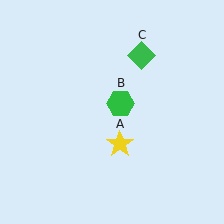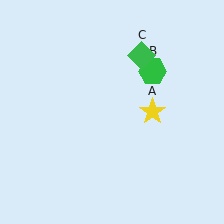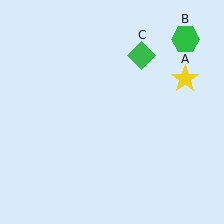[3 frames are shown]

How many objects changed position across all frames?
2 objects changed position: yellow star (object A), green hexagon (object B).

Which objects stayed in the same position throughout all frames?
Green diamond (object C) remained stationary.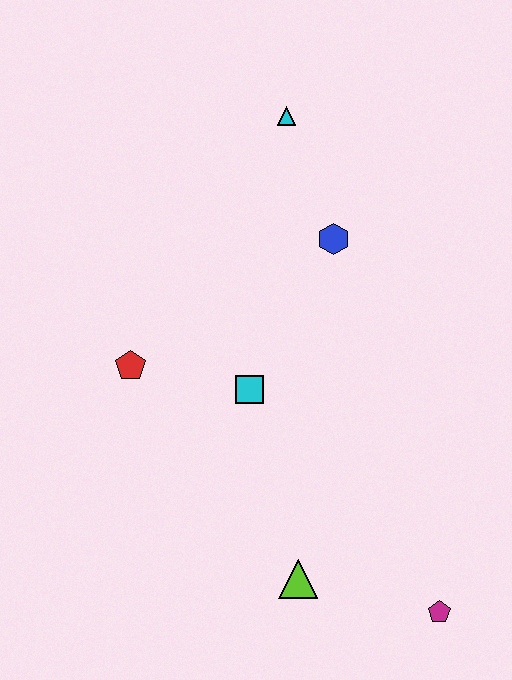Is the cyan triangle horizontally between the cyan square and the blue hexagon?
Yes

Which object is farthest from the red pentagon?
The magenta pentagon is farthest from the red pentagon.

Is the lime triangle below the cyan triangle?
Yes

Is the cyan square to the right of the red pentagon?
Yes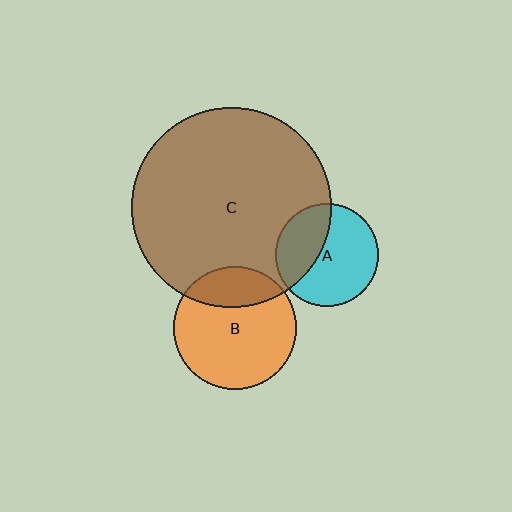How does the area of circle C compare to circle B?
Approximately 2.7 times.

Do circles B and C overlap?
Yes.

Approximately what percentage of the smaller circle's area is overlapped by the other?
Approximately 25%.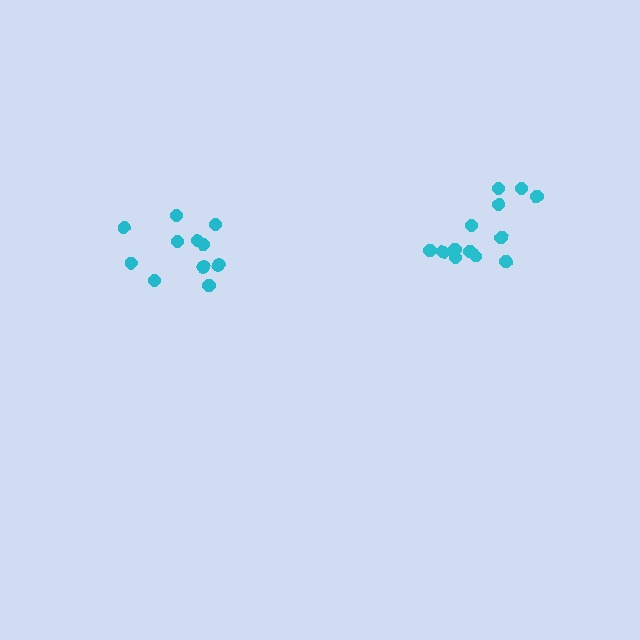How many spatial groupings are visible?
There are 2 spatial groupings.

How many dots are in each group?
Group 1: 11 dots, Group 2: 13 dots (24 total).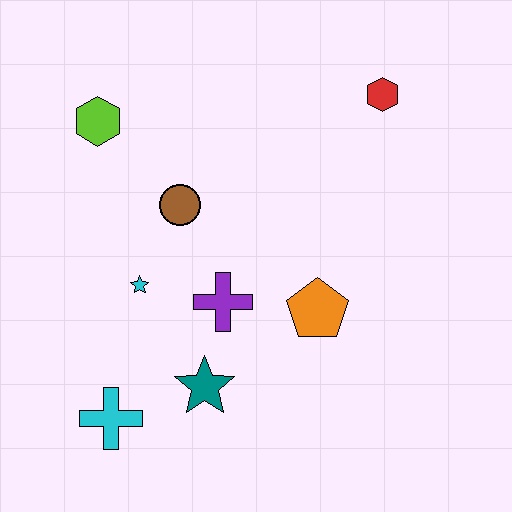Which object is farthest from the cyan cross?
The red hexagon is farthest from the cyan cross.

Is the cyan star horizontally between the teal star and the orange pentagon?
No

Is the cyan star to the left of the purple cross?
Yes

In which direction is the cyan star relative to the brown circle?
The cyan star is below the brown circle.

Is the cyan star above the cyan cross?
Yes